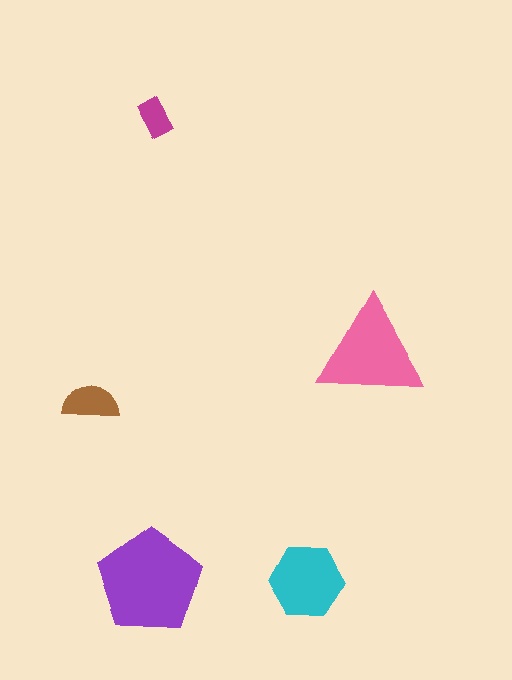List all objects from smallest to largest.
The magenta rectangle, the brown semicircle, the cyan hexagon, the pink triangle, the purple pentagon.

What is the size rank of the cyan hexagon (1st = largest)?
3rd.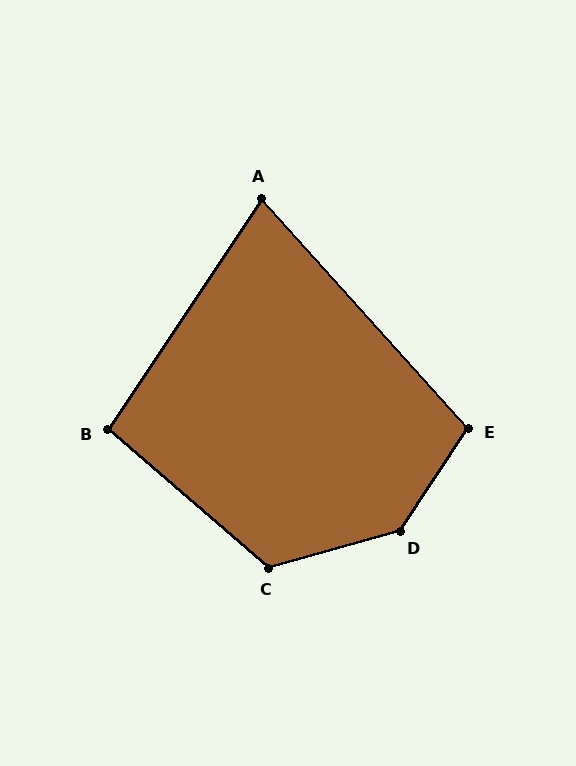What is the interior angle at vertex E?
Approximately 104 degrees (obtuse).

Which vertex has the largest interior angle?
D, at approximately 139 degrees.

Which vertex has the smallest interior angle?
A, at approximately 76 degrees.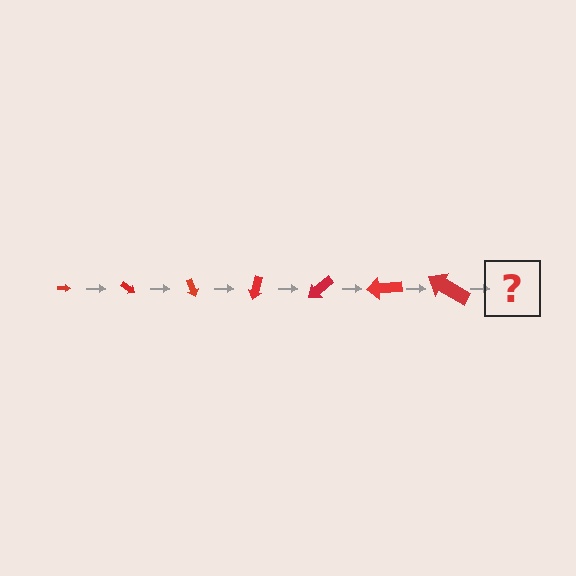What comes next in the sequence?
The next element should be an arrow, larger than the previous one and rotated 245 degrees from the start.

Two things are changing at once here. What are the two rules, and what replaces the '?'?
The two rules are that the arrow grows larger each step and it rotates 35 degrees each step. The '?' should be an arrow, larger than the previous one and rotated 245 degrees from the start.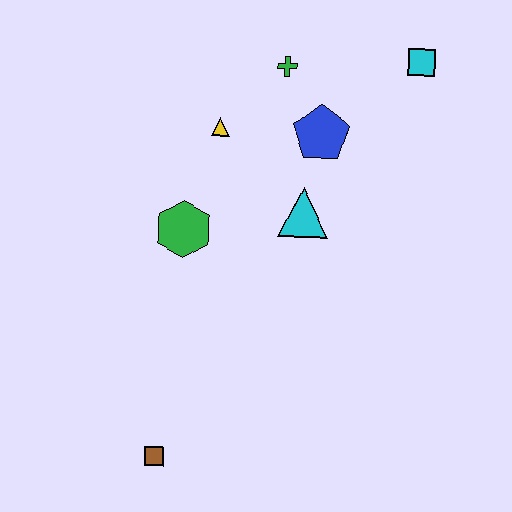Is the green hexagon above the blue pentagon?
No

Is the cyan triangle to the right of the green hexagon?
Yes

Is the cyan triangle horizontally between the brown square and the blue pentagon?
Yes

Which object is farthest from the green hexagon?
The cyan square is farthest from the green hexagon.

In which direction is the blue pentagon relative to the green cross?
The blue pentagon is below the green cross.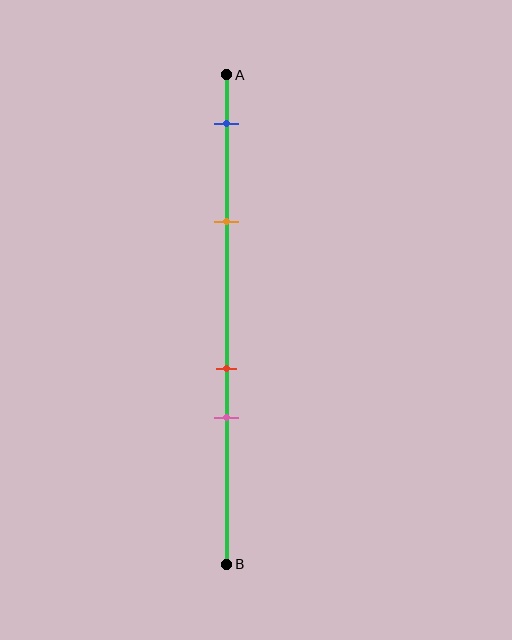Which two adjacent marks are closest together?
The red and pink marks are the closest adjacent pair.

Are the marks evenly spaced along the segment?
No, the marks are not evenly spaced.